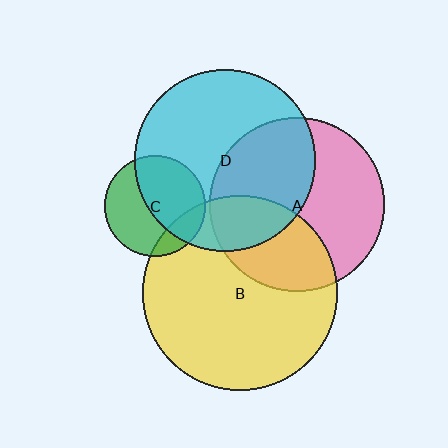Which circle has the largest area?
Circle B (yellow).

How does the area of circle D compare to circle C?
Approximately 3.2 times.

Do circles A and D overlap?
Yes.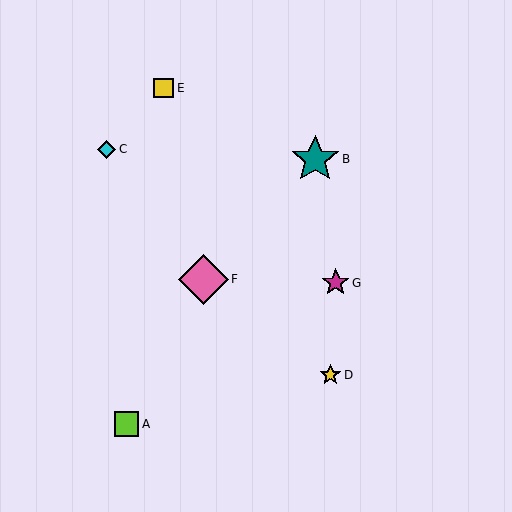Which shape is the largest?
The pink diamond (labeled F) is the largest.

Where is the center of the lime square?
The center of the lime square is at (127, 424).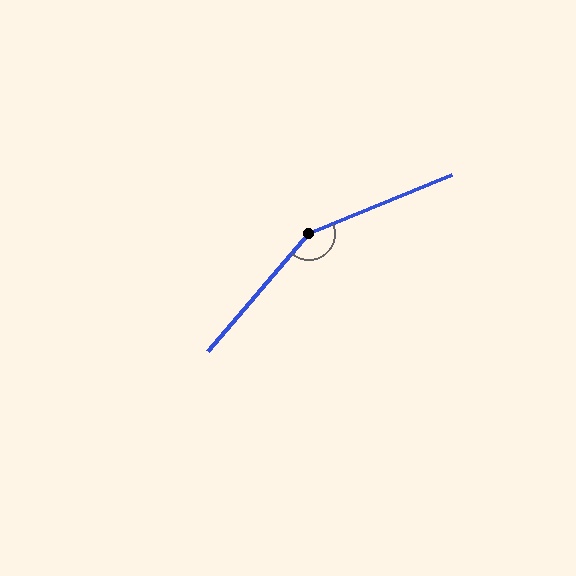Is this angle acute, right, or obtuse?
It is obtuse.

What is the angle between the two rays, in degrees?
Approximately 153 degrees.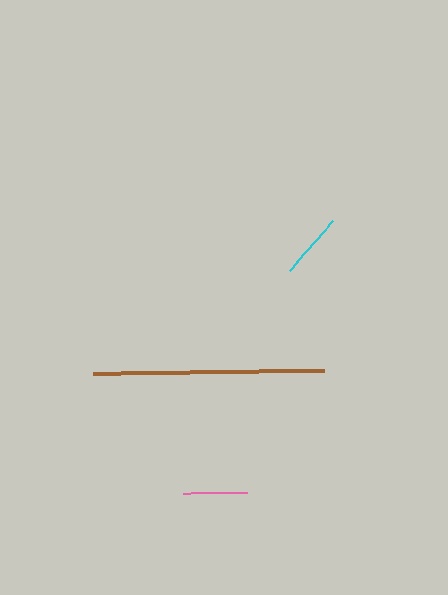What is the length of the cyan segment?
The cyan segment is approximately 66 pixels long.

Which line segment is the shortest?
The pink line is the shortest at approximately 64 pixels.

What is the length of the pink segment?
The pink segment is approximately 64 pixels long.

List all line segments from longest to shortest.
From longest to shortest: brown, cyan, pink.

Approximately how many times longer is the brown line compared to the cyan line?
The brown line is approximately 3.5 times the length of the cyan line.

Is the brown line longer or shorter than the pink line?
The brown line is longer than the pink line.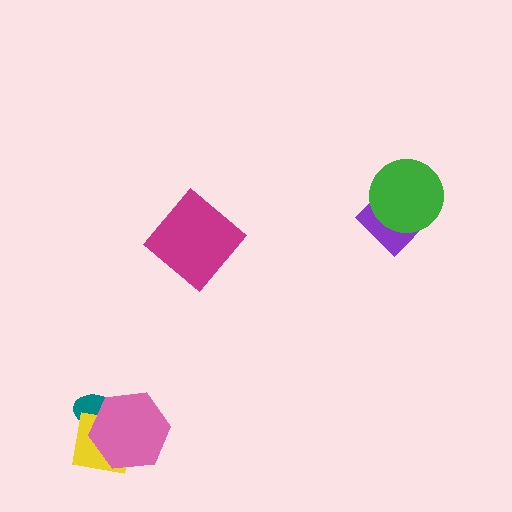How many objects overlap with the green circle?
1 object overlaps with the green circle.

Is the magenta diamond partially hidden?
No, no other shape covers it.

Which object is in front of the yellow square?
The pink hexagon is in front of the yellow square.